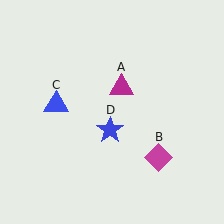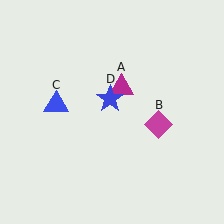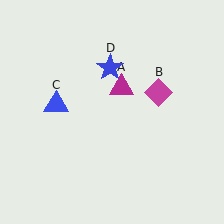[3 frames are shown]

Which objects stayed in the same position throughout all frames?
Magenta triangle (object A) and blue triangle (object C) remained stationary.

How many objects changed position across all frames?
2 objects changed position: magenta diamond (object B), blue star (object D).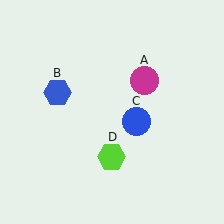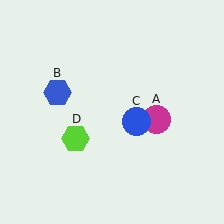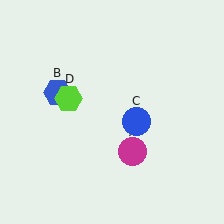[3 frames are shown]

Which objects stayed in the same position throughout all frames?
Blue hexagon (object B) and blue circle (object C) remained stationary.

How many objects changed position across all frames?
2 objects changed position: magenta circle (object A), lime hexagon (object D).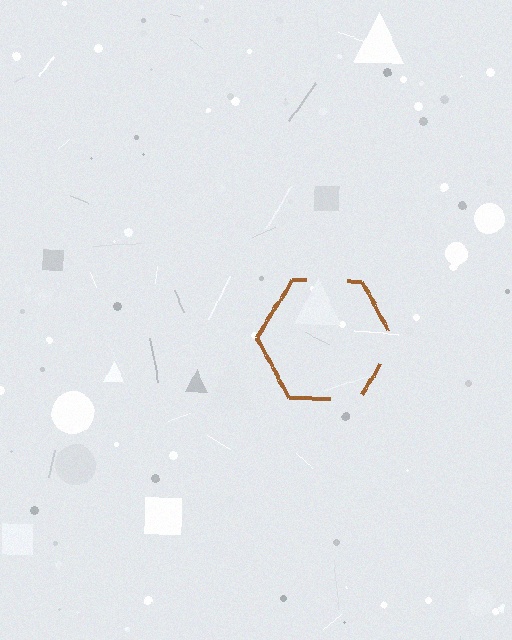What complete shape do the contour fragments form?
The contour fragments form a hexagon.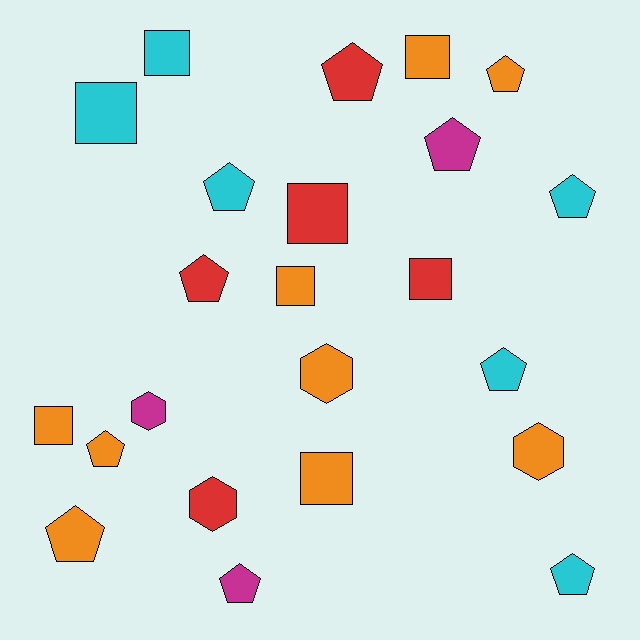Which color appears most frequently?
Orange, with 9 objects.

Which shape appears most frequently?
Pentagon, with 11 objects.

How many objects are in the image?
There are 23 objects.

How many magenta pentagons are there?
There are 2 magenta pentagons.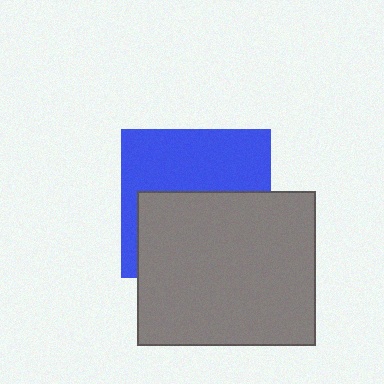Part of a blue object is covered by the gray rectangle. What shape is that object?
It is a square.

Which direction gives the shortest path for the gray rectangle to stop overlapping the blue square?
Moving down gives the shortest separation.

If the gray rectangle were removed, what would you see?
You would see the complete blue square.